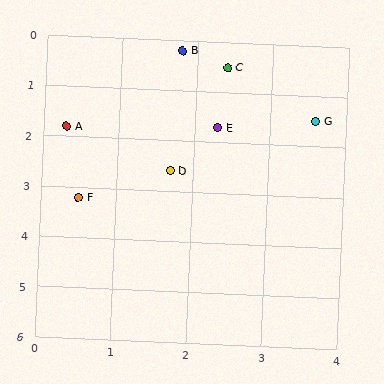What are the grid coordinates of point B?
Point B is at approximately (1.8, 0.2).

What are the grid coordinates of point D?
Point D is at approximately (1.7, 2.6).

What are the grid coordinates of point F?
Point F is at approximately (0.5, 3.2).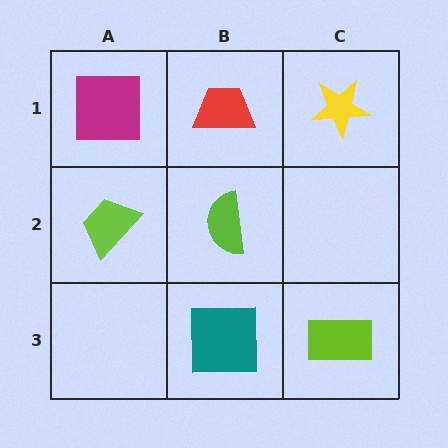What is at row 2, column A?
A lime trapezoid.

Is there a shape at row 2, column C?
No, that cell is empty.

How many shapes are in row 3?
2 shapes.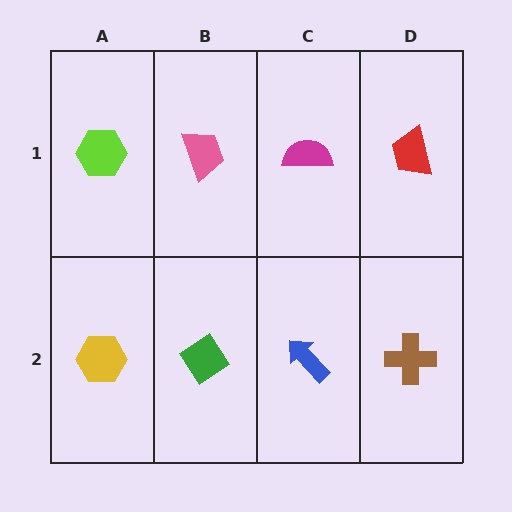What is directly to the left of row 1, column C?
A pink trapezoid.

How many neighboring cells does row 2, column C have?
3.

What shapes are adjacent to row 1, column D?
A brown cross (row 2, column D), a magenta semicircle (row 1, column C).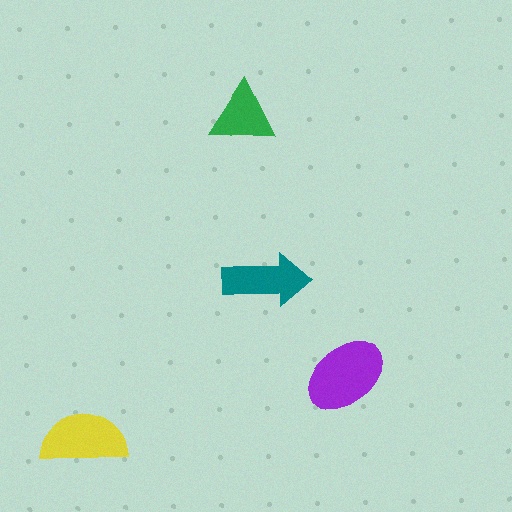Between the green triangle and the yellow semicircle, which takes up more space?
The yellow semicircle.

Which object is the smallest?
The green triangle.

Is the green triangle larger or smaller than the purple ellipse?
Smaller.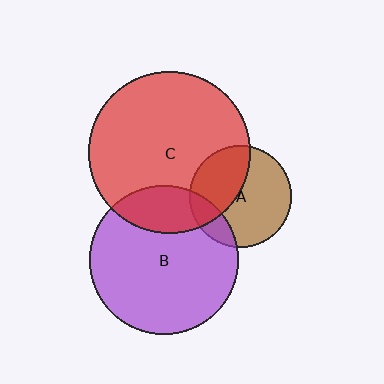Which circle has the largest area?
Circle C (red).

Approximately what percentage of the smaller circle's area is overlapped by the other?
Approximately 15%.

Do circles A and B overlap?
Yes.